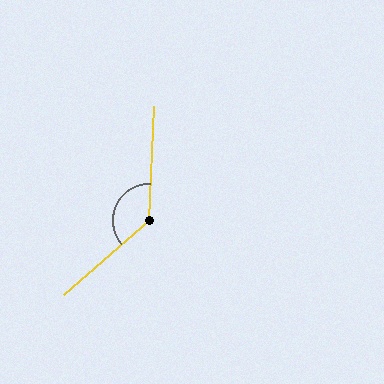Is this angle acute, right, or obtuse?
It is obtuse.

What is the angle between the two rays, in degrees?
Approximately 134 degrees.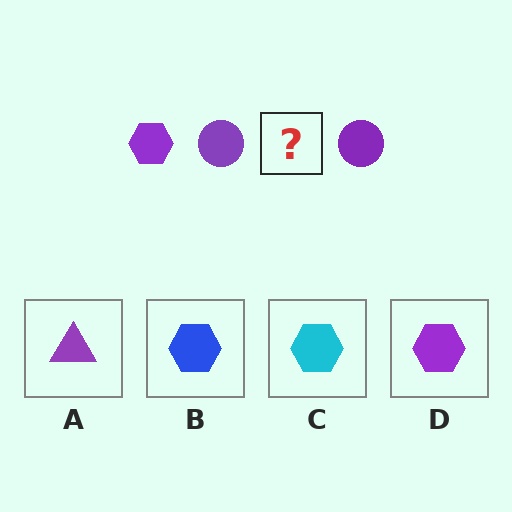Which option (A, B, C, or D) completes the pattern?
D.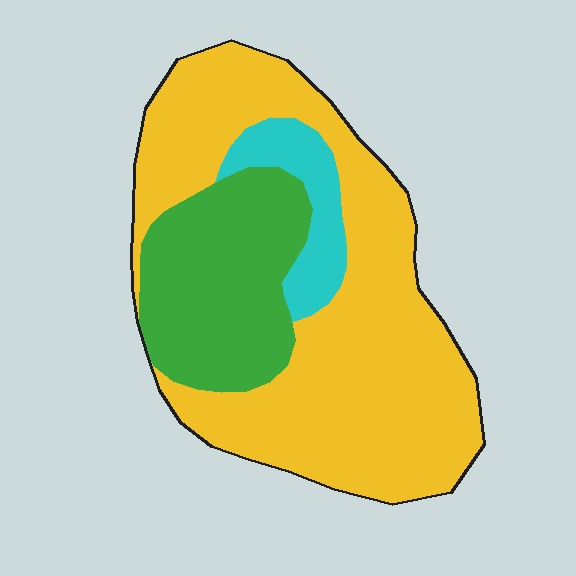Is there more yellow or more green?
Yellow.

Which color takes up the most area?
Yellow, at roughly 65%.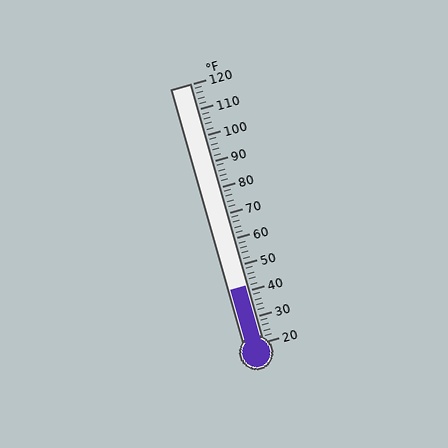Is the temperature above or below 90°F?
The temperature is below 90°F.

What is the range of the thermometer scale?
The thermometer scale ranges from 20°F to 120°F.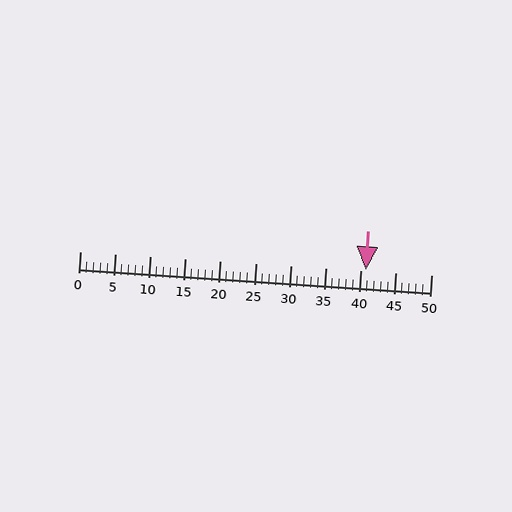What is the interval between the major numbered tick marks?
The major tick marks are spaced 5 units apart.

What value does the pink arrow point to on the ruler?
The pink arrow points to approximately 41.